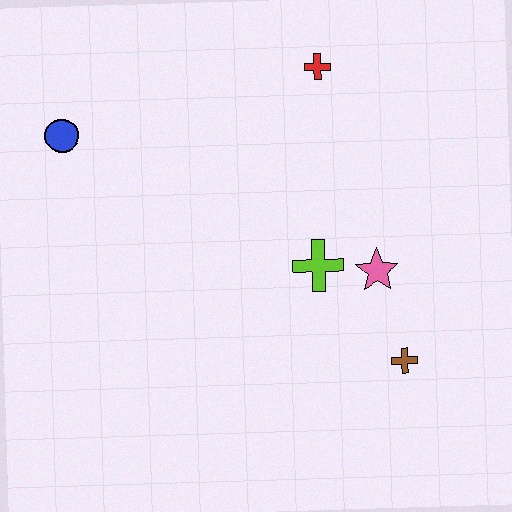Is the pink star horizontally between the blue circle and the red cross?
No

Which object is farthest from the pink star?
The blue circle is farthest from the pink star.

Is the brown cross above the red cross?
No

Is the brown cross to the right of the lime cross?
Yes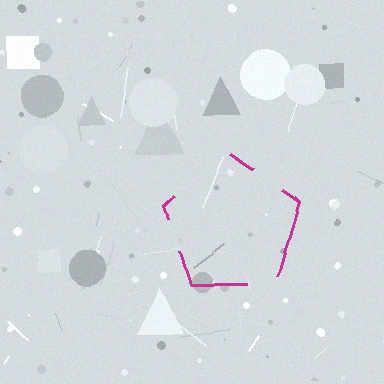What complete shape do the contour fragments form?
The contour fragments form a pentagon.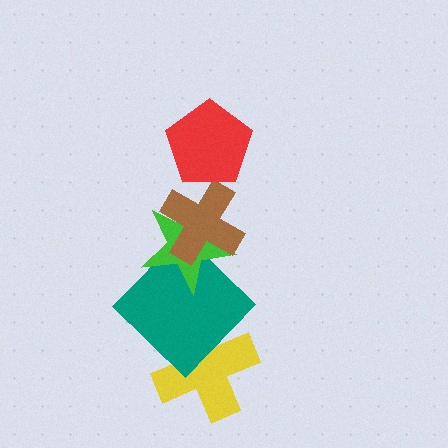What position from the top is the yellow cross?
The yellow cross is 5th from the top.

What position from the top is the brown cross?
The brown cross is 2nd from the top.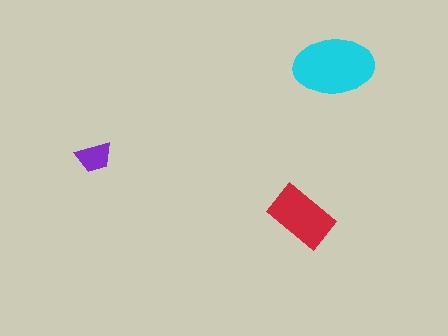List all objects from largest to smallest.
The cyan ellipse, the red rectangle, the purple trapezoid.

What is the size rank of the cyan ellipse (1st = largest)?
1st.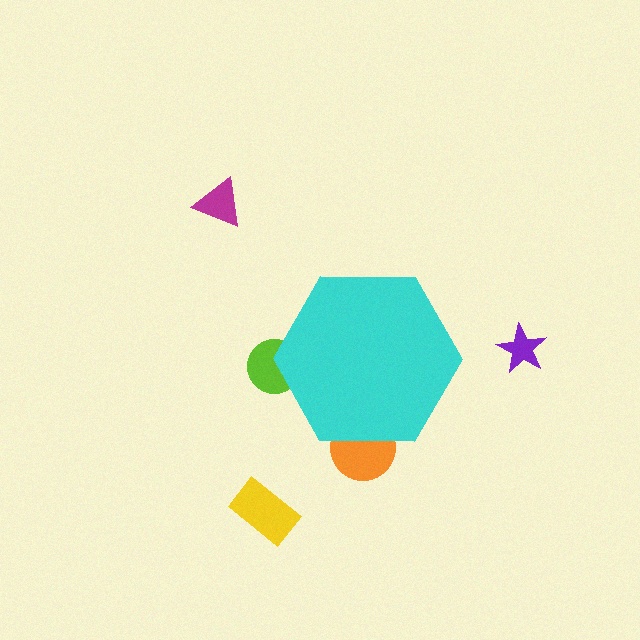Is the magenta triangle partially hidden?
No, the magenta triangle is fully visible.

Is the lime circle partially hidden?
Yes, the lime circle is partially hidden behind the cyan hexagon.